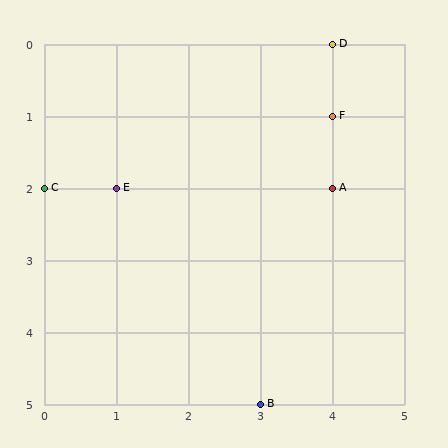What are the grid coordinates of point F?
Point F is at grid coordinates (4, 1).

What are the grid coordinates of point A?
Point A is at grid coordinates (4, 2).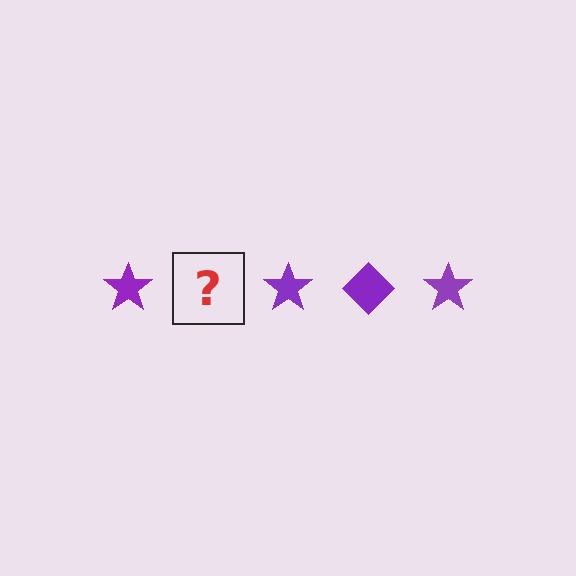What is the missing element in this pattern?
The missing element is a purple diamond.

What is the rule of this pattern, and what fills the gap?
The rule is that the pattern cycles through star, diamond shapes in purple. The gap should be filled with a purple diamond.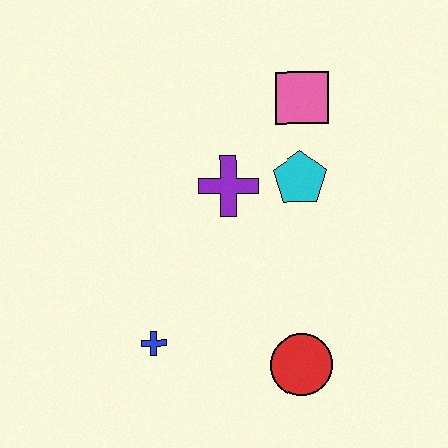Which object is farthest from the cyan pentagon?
The blue cross is farthest from the cyan pentagon.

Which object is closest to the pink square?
The cyan pentagon is closest to the pink square.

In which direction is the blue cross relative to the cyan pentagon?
The blue cross is below the cyan pentagon.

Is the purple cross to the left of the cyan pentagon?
Yes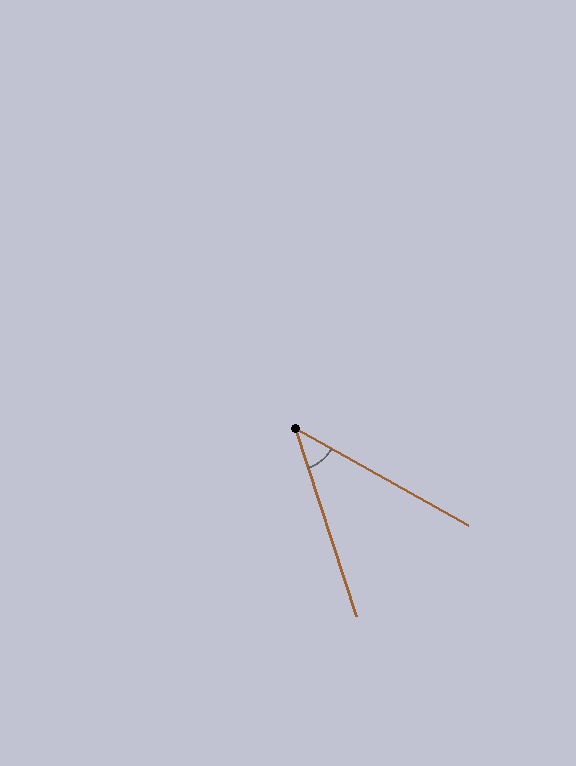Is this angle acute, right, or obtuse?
It is acute.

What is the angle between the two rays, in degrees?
Approximately 42 degrees.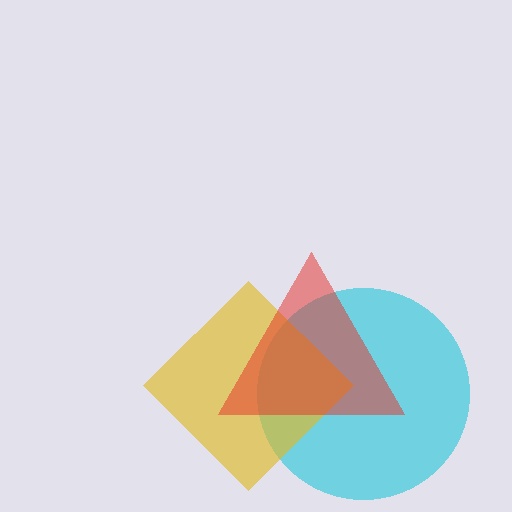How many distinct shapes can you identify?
There are 3 distinct shapes: a cyan circle, a yellow diamond, a red triangle.